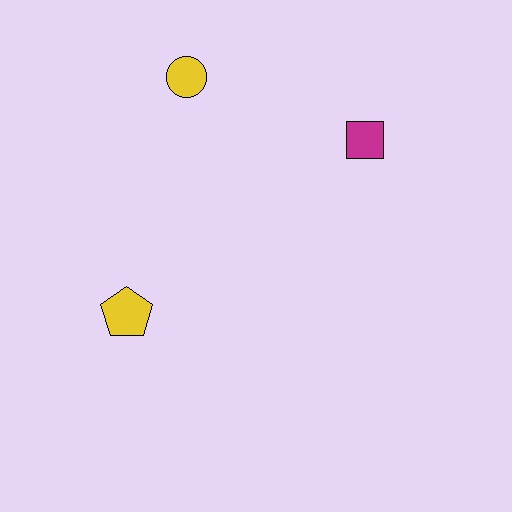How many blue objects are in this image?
There are no blue objects.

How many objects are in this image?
There are 3 objects.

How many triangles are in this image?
There are no triangles.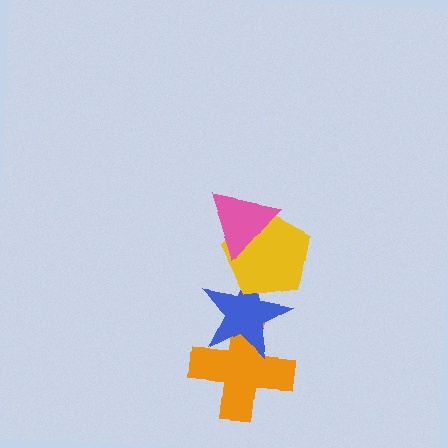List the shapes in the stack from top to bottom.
From top to bottom: the pink triangle, the yellow pentagon, the blue star, the orange cross.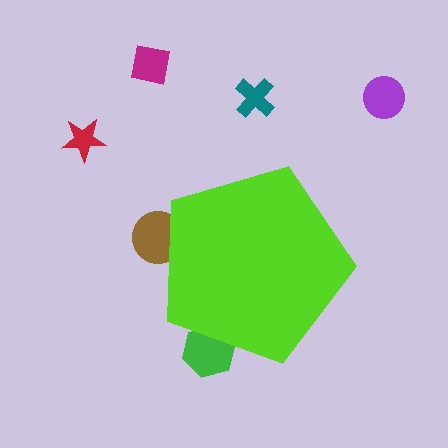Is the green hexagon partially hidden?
Yes, the green hexagon is partially hidden behind the lime pentagon.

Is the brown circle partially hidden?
Yes, the brown circle is partially hidden behind the lime pentagon.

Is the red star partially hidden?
No, the red star is fully visible.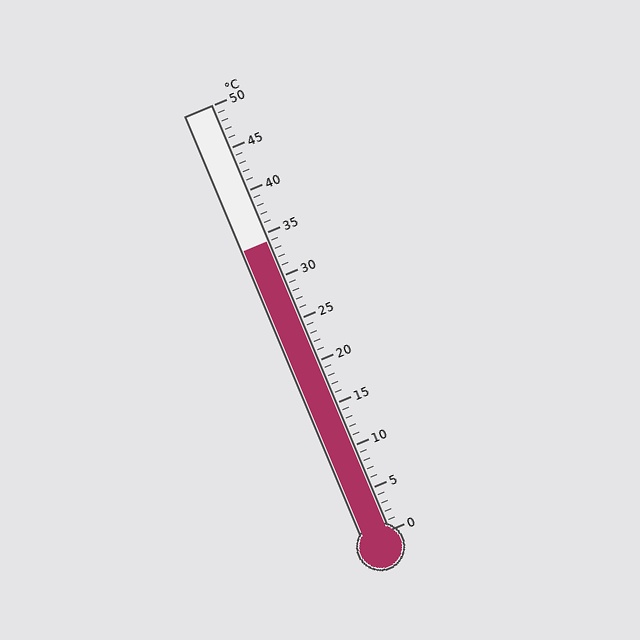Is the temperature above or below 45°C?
The temperature is below 45°C.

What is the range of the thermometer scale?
The thermometer scale ranges from 0°C to 50°C.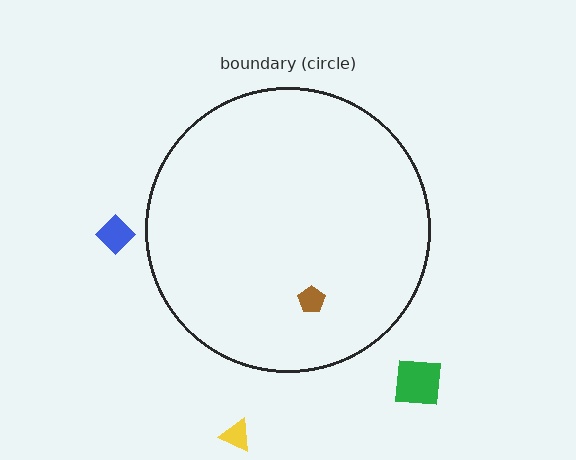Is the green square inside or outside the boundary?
Outside.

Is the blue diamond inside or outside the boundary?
Outside.